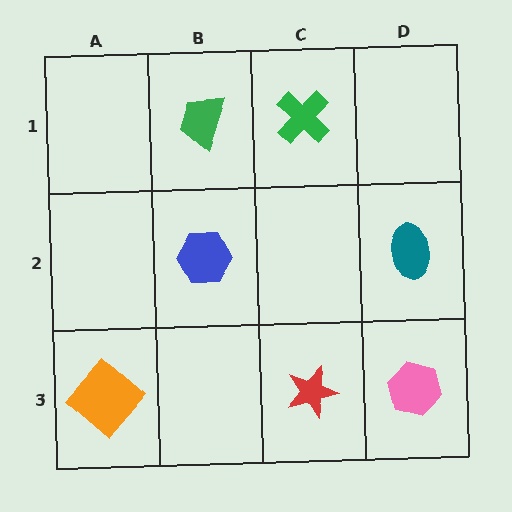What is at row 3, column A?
An orange diamond.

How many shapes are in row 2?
2 shapes.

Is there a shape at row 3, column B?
No, that cell is empty.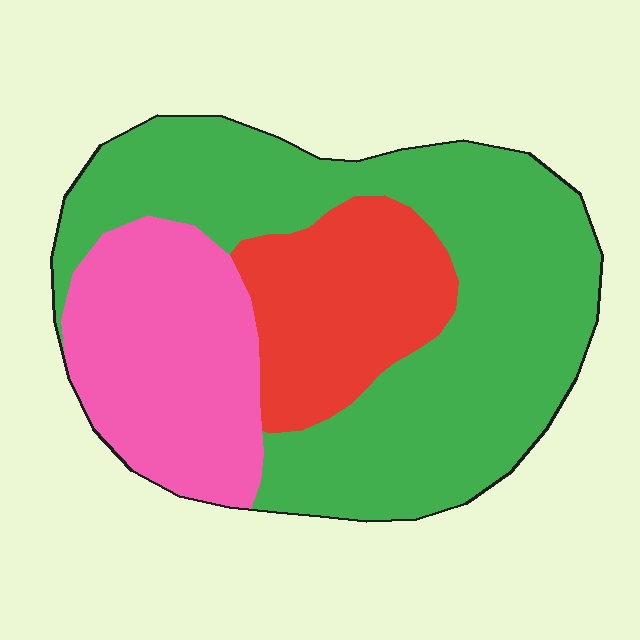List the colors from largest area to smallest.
From largest to smallest: green, pink, red.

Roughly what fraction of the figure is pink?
Pink covers 25% of the figure.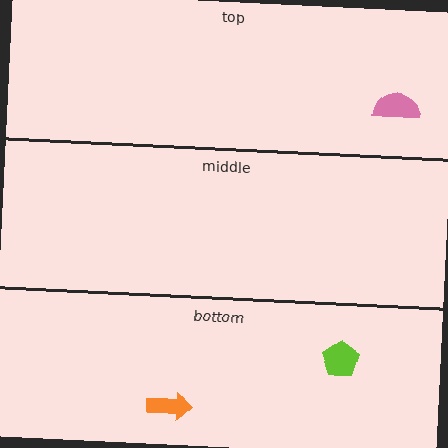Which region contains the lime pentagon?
The bottom region.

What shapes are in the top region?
The pink semicircle.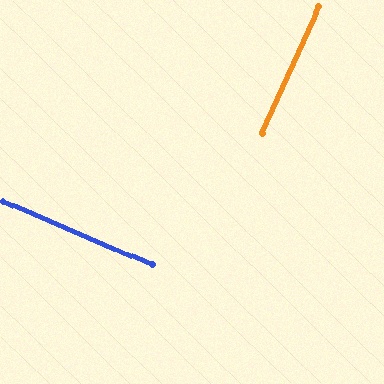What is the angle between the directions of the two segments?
Approximately 89 degrees.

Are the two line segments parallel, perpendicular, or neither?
Perpendicular — they meet at approximately 89°.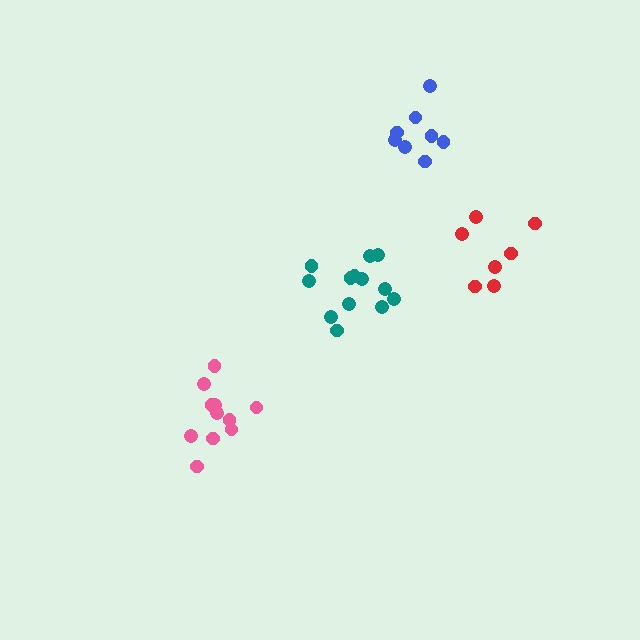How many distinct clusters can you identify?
There are 4 distinct clusters.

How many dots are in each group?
Group 1: 11 dots, Group 2: 13 dots, Group 3: 8 dots, Group 4: 7 dots (39 total).